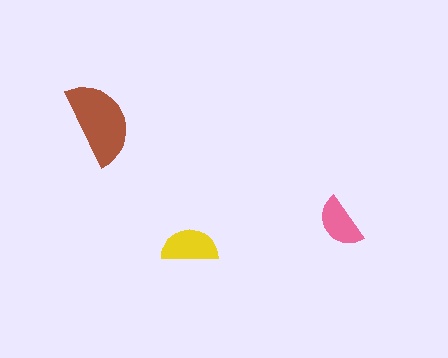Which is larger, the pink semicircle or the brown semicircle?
The brown one.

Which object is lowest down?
The yellow semicircle is bottommost.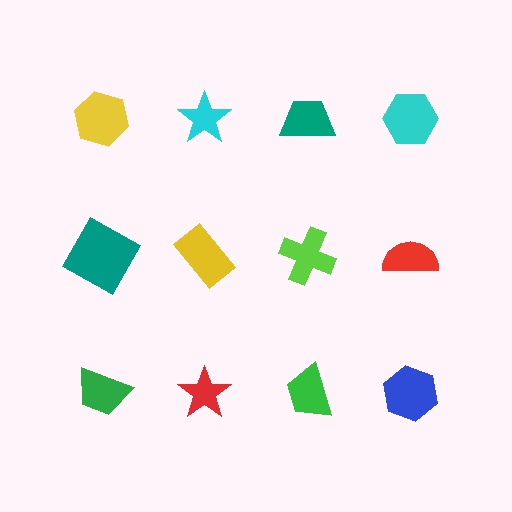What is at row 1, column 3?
A teal trapezoid.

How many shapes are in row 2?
4 shapes.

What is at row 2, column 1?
A teal square.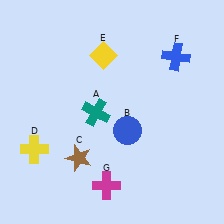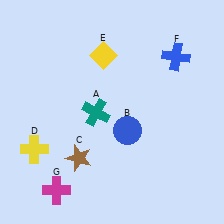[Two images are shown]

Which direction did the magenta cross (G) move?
The magenta cross (G) moved left.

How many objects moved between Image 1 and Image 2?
1 object moved between the two images.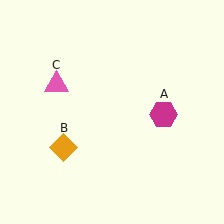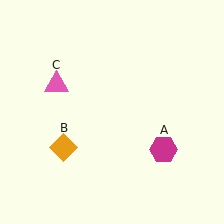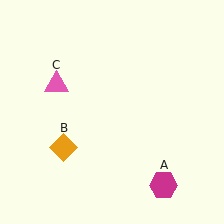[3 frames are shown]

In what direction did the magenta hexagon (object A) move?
The magenta hexagon (object A) moved down.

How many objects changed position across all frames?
1 object changed position: magenta hexagon (object A).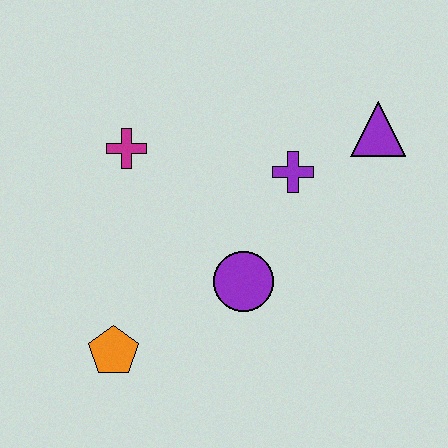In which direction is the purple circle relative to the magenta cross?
The purple circle is below the magenta cross.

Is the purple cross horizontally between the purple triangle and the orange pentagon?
Yes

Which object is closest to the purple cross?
The purple triangle is closest to the purple cross.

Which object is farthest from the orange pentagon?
The purple triangle is farthest from the orange pentagon.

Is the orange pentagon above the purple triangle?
No